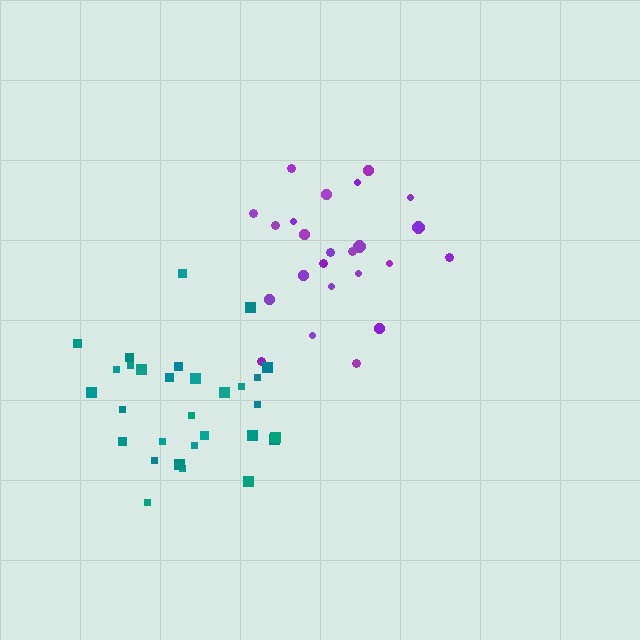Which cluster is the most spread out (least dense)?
Purple.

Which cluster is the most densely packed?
Teal.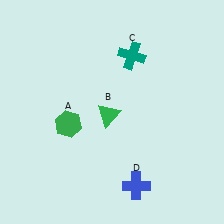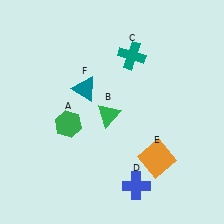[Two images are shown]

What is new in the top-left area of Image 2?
A teal triangle (F) was added in the top-left area of Image 2.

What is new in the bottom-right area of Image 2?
An orange square (E) was added in the bottom-right area of Image 2.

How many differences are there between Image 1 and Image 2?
There are 2 differences between the two images.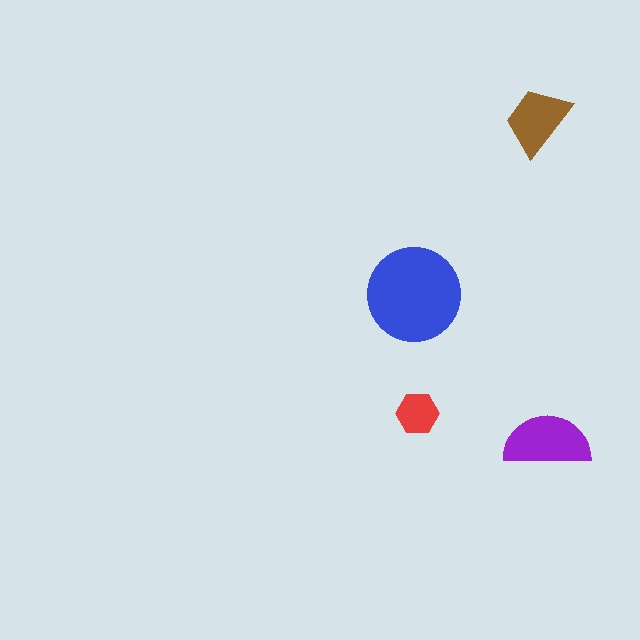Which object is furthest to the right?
The purple semicircle is rightmost.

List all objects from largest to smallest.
The blue circle, the purple semicircle, the brown trapezoid, the red hexagon.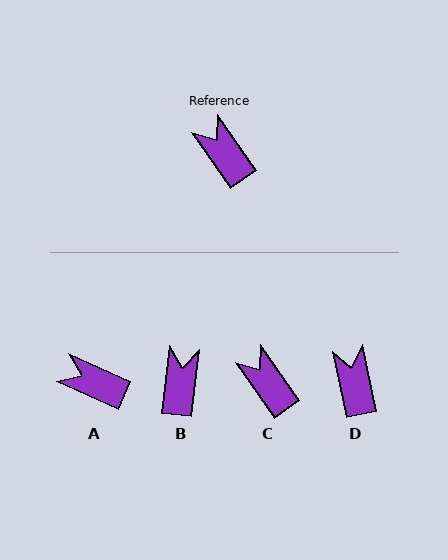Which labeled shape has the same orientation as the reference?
C.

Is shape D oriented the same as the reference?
No, it is off by about 23 degrees.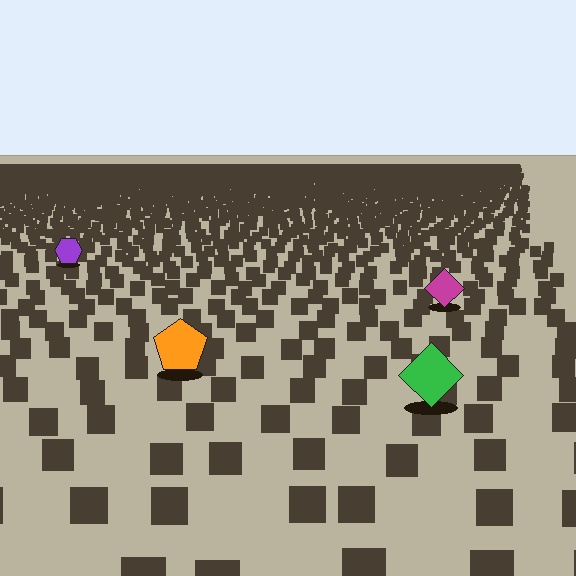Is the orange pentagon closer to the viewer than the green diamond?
No. The green diamond is closer — you can tell from the texture gradient: the ground texture is coarser near it.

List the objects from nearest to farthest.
From nearest to farthest: the green diamond, the orange pentagon, the magenta diamond, the purple hexagon.